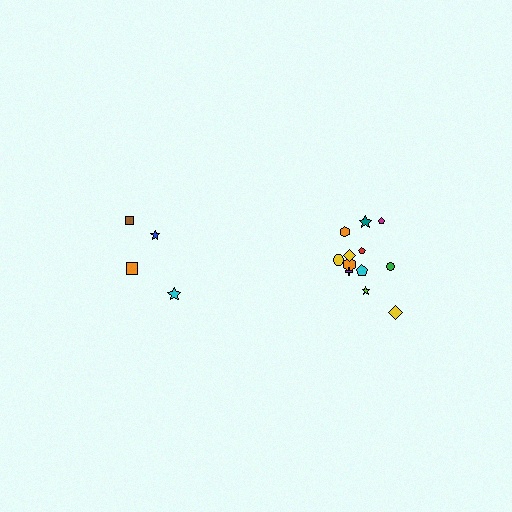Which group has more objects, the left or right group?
The right group.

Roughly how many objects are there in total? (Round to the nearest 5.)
Roughly 15 objects in total.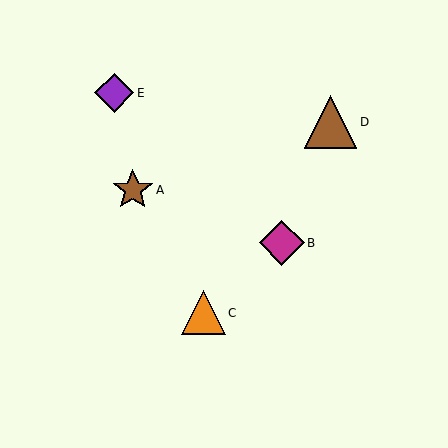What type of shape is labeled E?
Shape E is a purple diamond.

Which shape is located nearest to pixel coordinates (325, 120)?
The brown triangle (labeled D) at (330, 122) is nearest to that location.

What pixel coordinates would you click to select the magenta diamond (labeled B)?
Click at (282, 243) to select the magenta diamond B.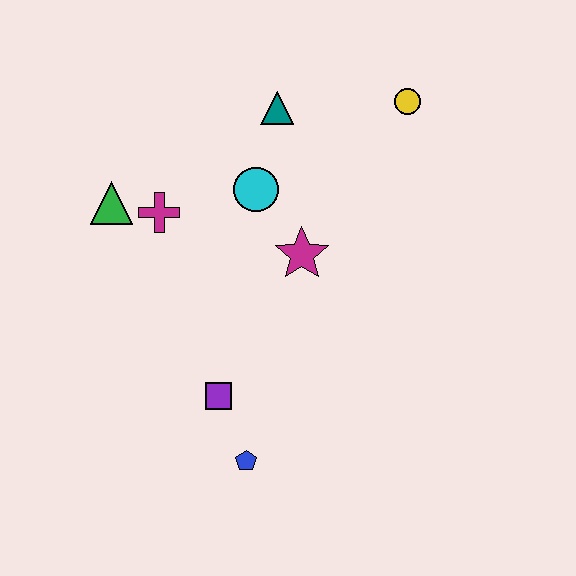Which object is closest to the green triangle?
The magenta cross is closest to the green triangle.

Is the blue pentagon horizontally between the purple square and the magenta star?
Yes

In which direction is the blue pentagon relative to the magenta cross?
The blue pentagon is below the magenta cross.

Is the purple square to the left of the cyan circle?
Yes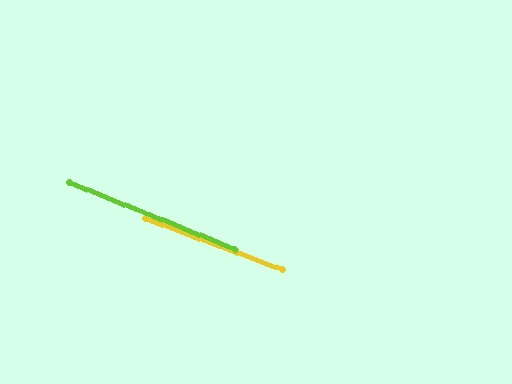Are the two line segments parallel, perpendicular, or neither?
Parallel — their directions differ by only 1.3°.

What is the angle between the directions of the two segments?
Approximately 1 degree.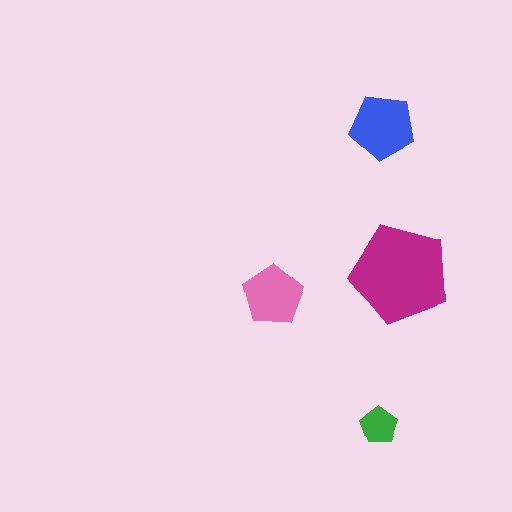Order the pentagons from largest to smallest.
the magenta one, the blue one, the pink one, the green one.